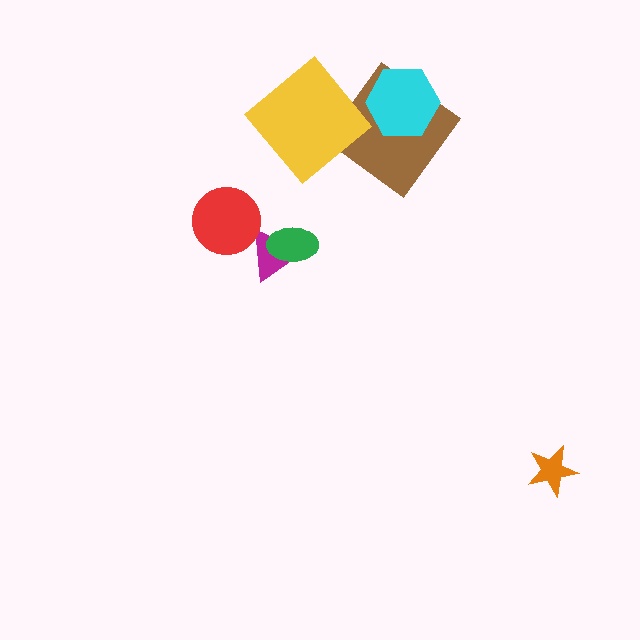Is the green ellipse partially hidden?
No, no other shape covers it.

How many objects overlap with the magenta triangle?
2 objects overlap with the magenta triangle.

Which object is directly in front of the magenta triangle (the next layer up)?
The red circle is directly in front of the magenta triangle.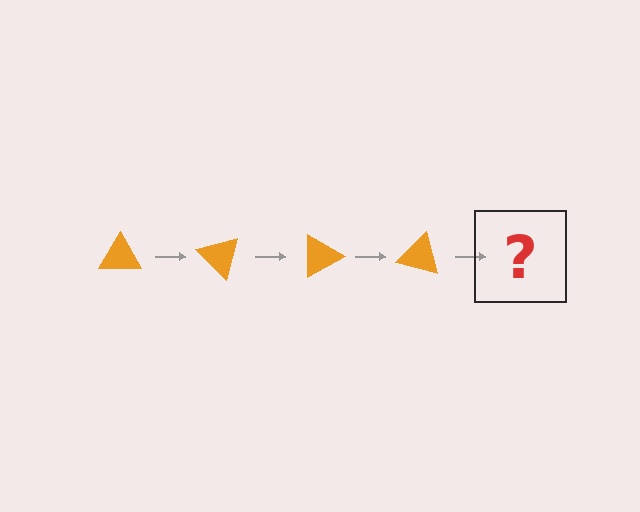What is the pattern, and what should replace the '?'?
The pattern is that the triangle rotates 45 degrees each step. The '?' should be an orange triangle rotated 180 degrees.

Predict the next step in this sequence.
The next step is an orange triangle rotated 180 degrees.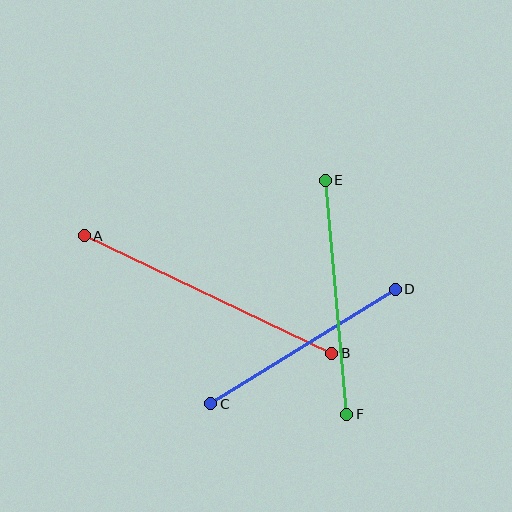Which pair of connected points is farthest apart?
Points A and B are farthest apart.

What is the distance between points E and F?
The distance is approximately 235 pixels.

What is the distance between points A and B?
The distance is approximately 274 pixels.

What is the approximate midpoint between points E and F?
The midpoint is at approximately (336, 297) pixels.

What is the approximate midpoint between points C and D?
The midpoint is at approximately (303, 346) pixels.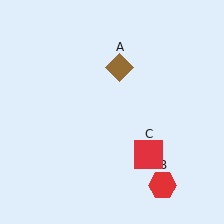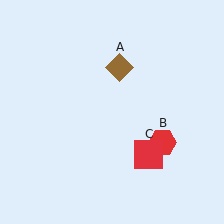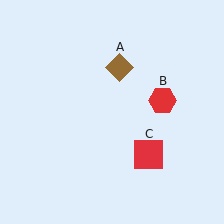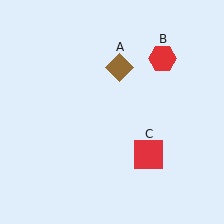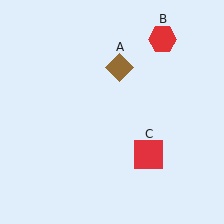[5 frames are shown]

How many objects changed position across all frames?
1 object changed position: red hexagon (object B).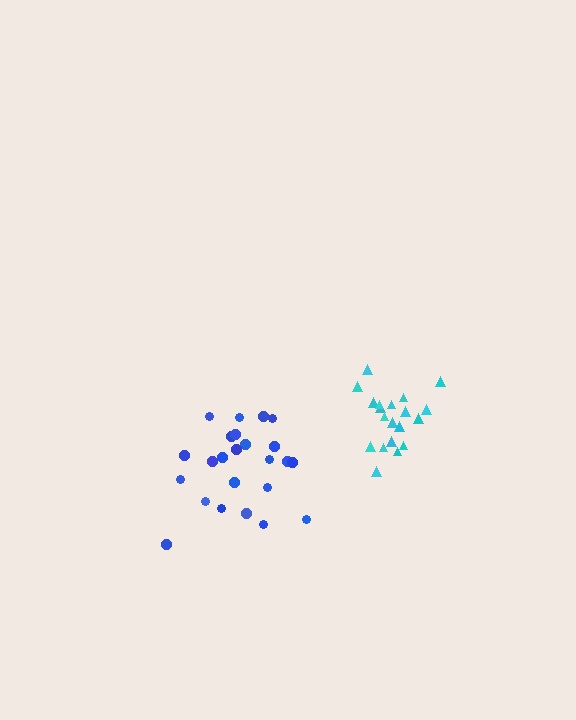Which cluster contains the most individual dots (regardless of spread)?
Blue (24).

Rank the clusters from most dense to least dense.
cyan, blue.